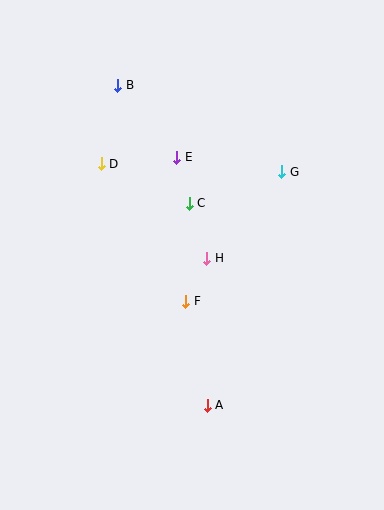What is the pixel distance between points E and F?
The distance between E and F is 144 pixels.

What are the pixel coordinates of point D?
Point D is at (101, 164).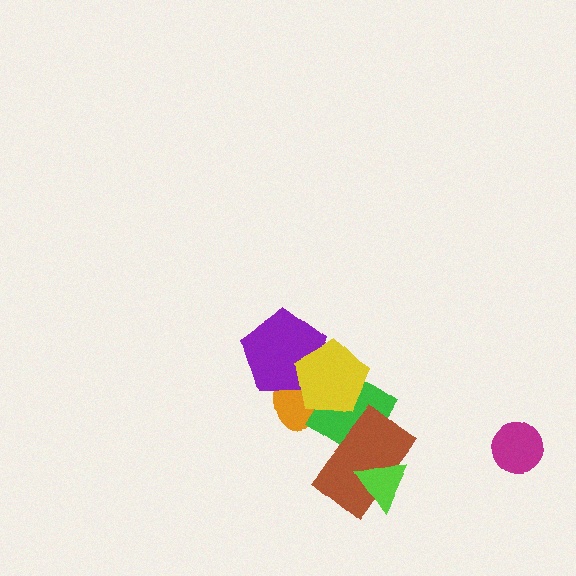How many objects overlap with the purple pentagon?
2 objects overlap with the purple pentagon.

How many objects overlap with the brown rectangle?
2 objects overlap with the brown rectangle.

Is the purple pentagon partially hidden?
Yes, it is partially covered by another shape.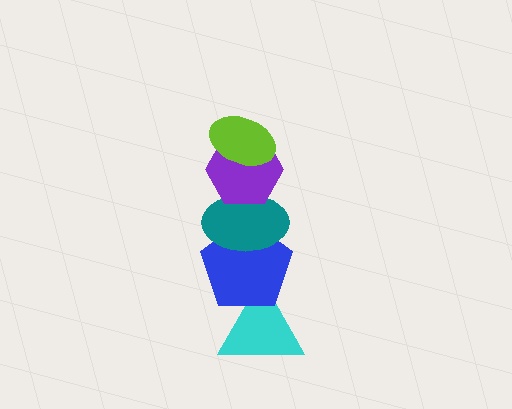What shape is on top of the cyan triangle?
The blue pentagon is on top of the cyan triangle.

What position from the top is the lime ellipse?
The lime ellipse is 1st from the top.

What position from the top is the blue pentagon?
The blue pentagon is 4th from the top.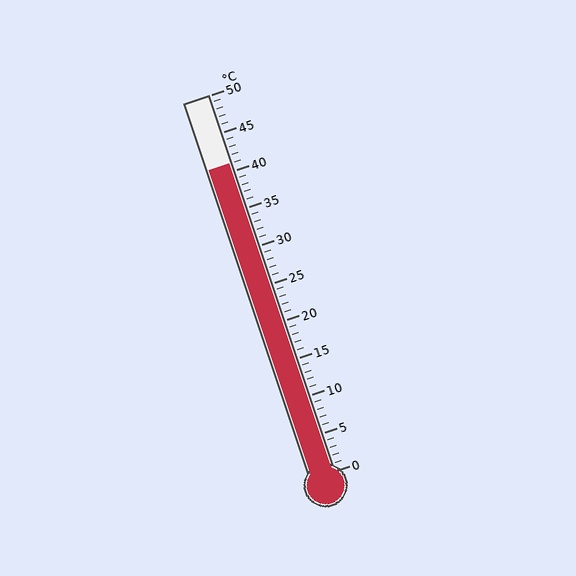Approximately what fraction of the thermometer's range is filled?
The thermometer is filled to approximately 80% of its range.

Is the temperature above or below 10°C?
The temperature is above 10°C.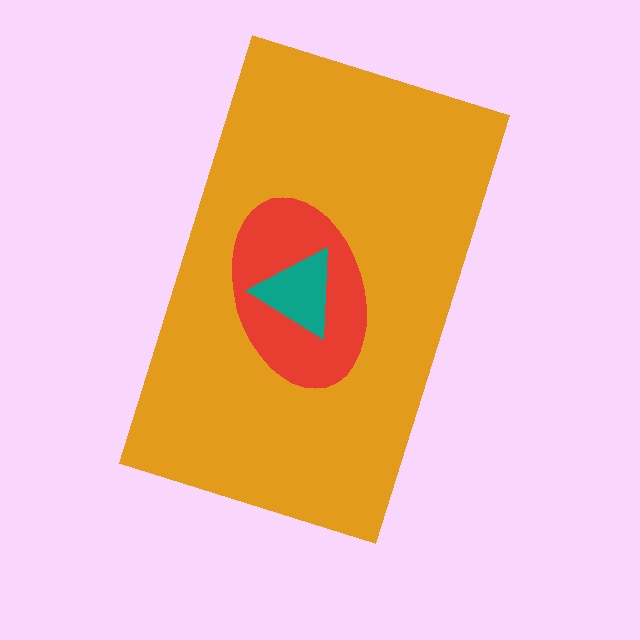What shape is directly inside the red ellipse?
The teal triangle.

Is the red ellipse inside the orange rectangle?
Yes.